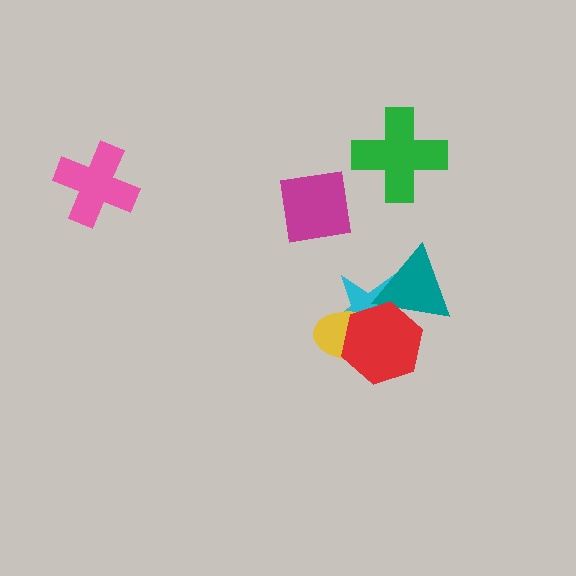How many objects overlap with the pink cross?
0 objects overlap with the pink cross.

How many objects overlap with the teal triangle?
2 objects overlap with the teal triangle.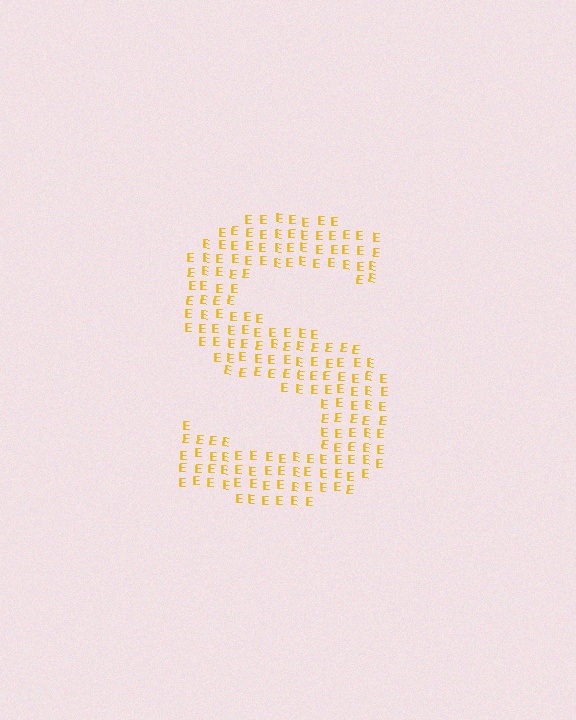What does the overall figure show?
The overall figure shows the letter S.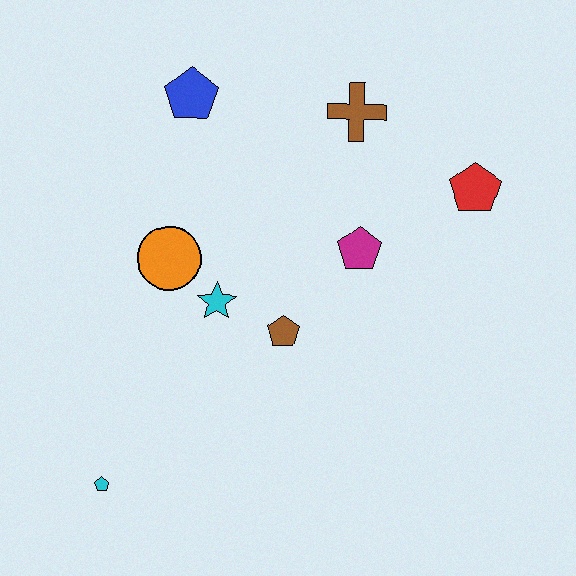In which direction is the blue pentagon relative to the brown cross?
The blue pentagon is to the left of the brown cross.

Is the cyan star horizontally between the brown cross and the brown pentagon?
No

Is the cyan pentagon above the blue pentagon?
No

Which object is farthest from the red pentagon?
The cyan pentagon is farthest from the red pentagon.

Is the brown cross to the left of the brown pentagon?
No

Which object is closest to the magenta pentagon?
The brown pentagon is closest to the magenta pentagon.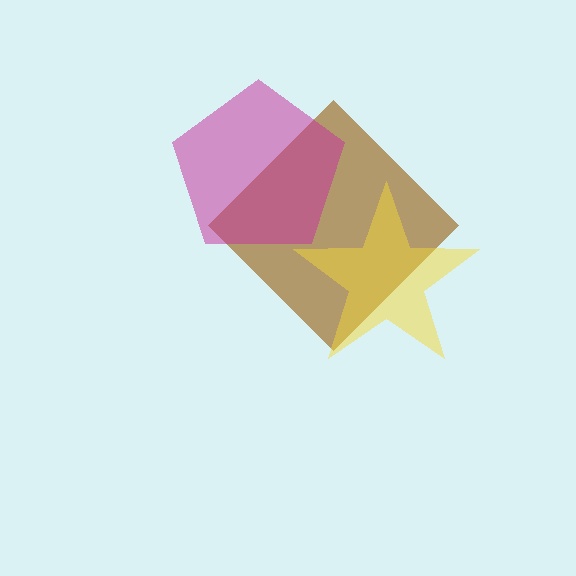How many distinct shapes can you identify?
There are 3 distinct shapes: a brown diamond, a yellow star, a magenta pentagon.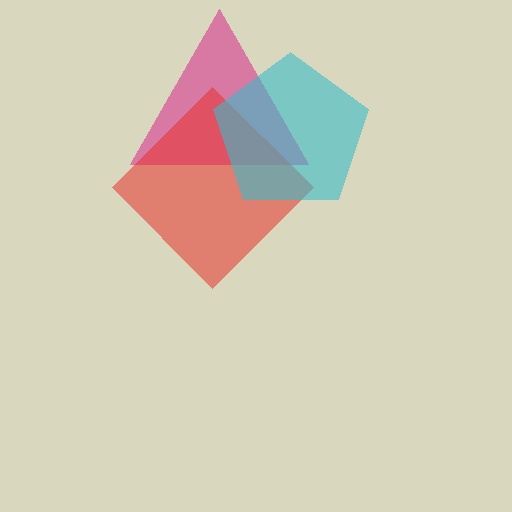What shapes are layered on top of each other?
The layered shapes are: a magenta triangle, a red diamond, a cyan pentagon.